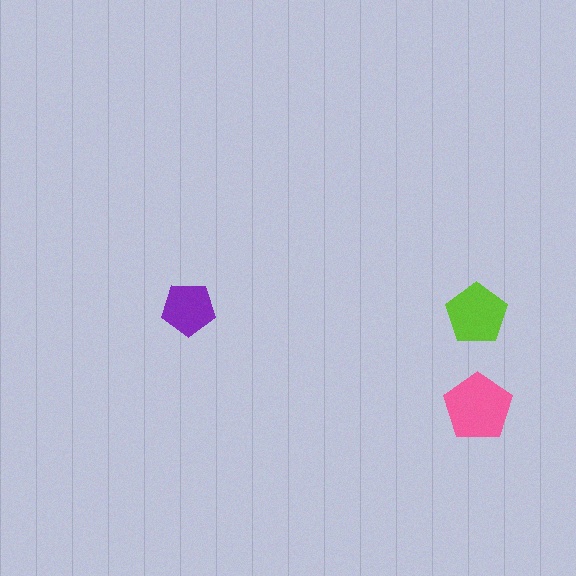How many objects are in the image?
There are 3 objects in the image.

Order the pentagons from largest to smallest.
the pink one, the lime one, the purple one.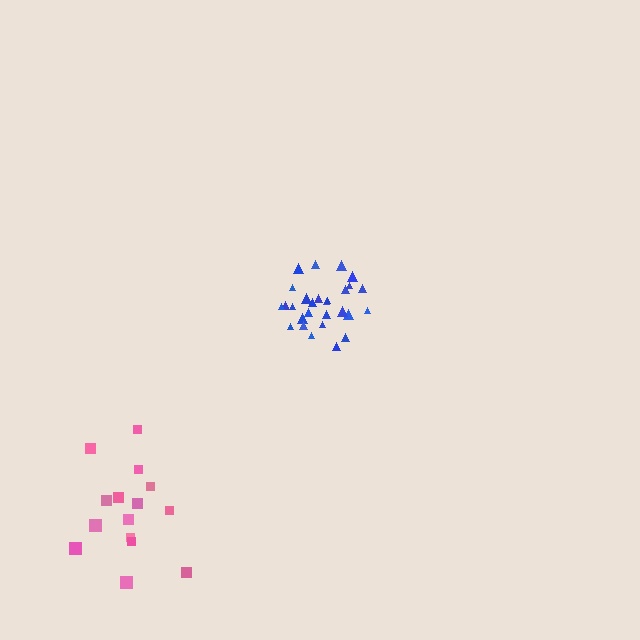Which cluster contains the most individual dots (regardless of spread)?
Blue (29).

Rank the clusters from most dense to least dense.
blue, pink.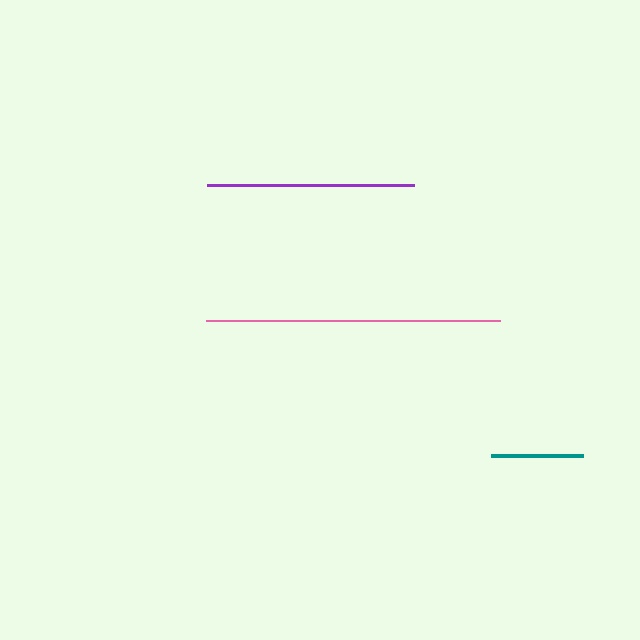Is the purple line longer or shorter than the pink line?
The pink line is longer than the purple line.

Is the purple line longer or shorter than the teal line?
The purple line is longer than the teal line.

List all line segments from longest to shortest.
From longest to shortest: pink, purple, teal.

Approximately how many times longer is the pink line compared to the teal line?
The pink line is approximately 3.2 times the length of the teal line.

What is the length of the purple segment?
The purple segment is approximately 207 pixels long.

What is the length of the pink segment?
The pink segment is approximately 293 pixels long.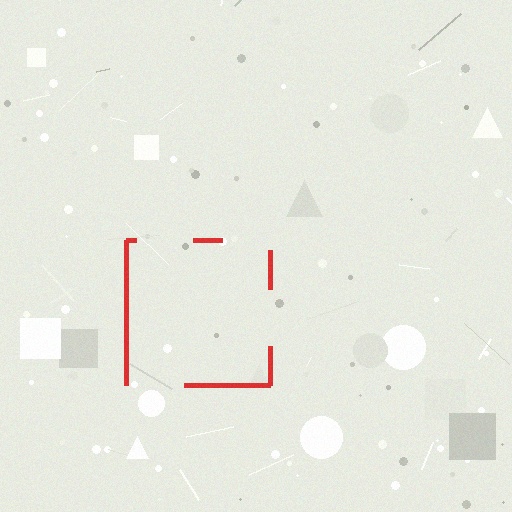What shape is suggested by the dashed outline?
The dashed outline suggests a square.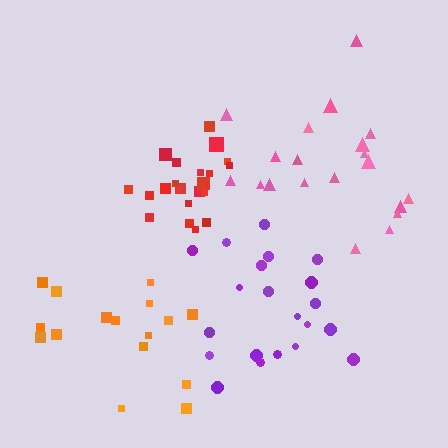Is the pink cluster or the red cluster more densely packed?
Red.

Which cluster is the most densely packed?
Red.